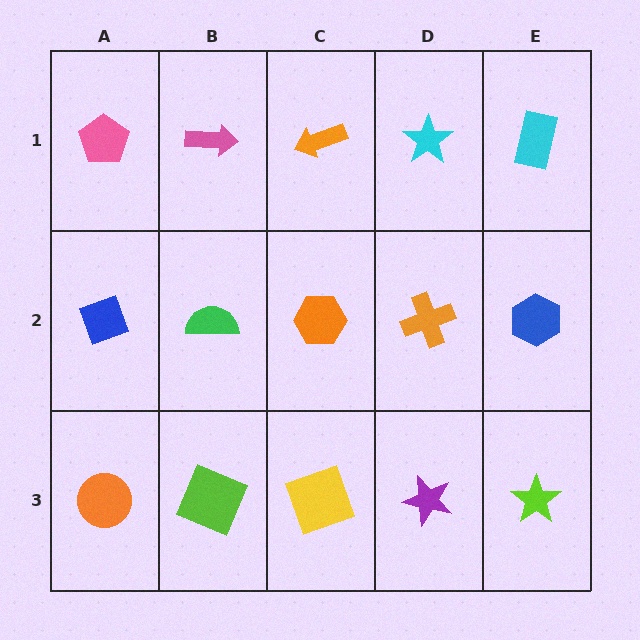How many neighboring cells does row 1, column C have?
3.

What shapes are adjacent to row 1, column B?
A green semicircle (row 2, column B), a pink pentagon (row 1, column A), an orange arrow (row 1, column C).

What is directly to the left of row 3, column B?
An orange circle.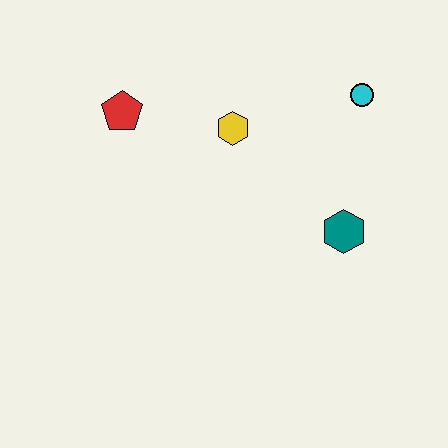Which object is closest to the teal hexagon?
The cyan circle is closest to the teal hexagon.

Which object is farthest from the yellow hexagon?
The teal hexagon is farthest from the yellow hexagon.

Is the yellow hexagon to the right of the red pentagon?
Yes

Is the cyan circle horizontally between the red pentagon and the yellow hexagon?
No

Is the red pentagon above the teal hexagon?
Yes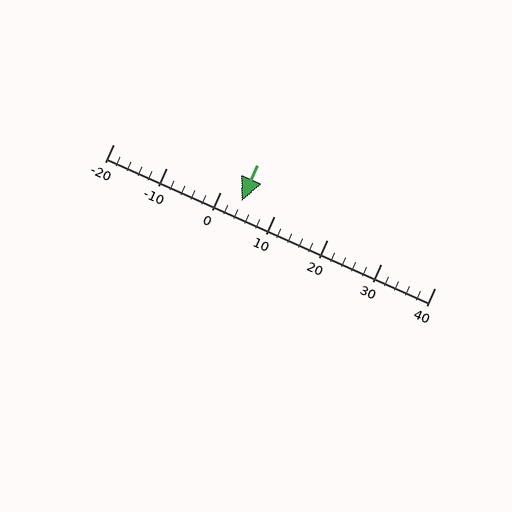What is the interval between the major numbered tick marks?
The major tick marks are spaced 10 units apart.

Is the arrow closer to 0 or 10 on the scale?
The arrow is closer to 0.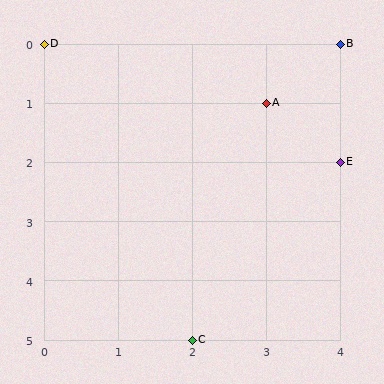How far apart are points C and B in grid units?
Points C and B are 2 columns and 5 rows apart (about 5.4 grid units diagonally).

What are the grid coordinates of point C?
Point C is at grid coordinates (2, 5).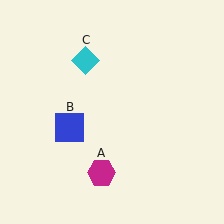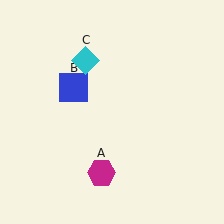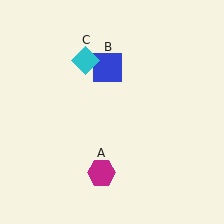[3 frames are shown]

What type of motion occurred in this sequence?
The blue square (object B) rotated clockwise around the center of the scene.